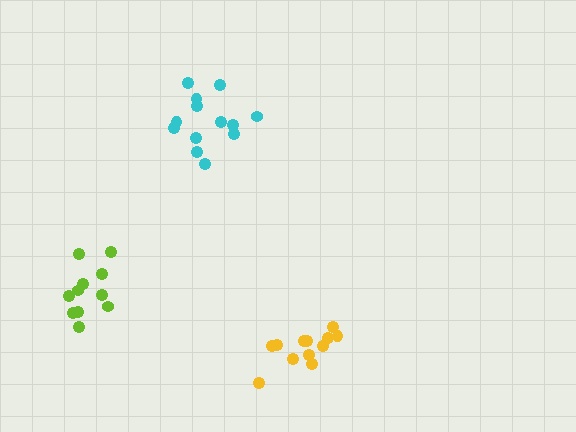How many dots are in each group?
Group 1: 11 dots, Group 2: 12 dots, Group 3: 13 dots (36 total).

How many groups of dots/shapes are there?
There are 3 groups.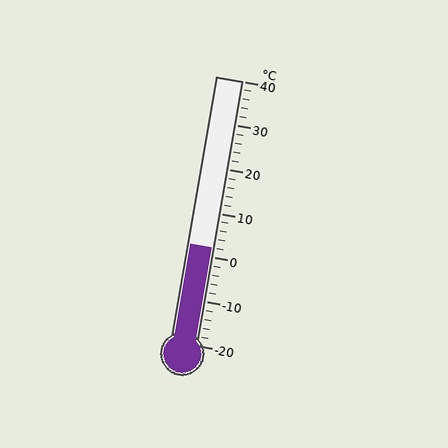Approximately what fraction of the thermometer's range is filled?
The thermometer is filled to approximately 35% of its range.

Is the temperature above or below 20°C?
The temperature is below 20°C.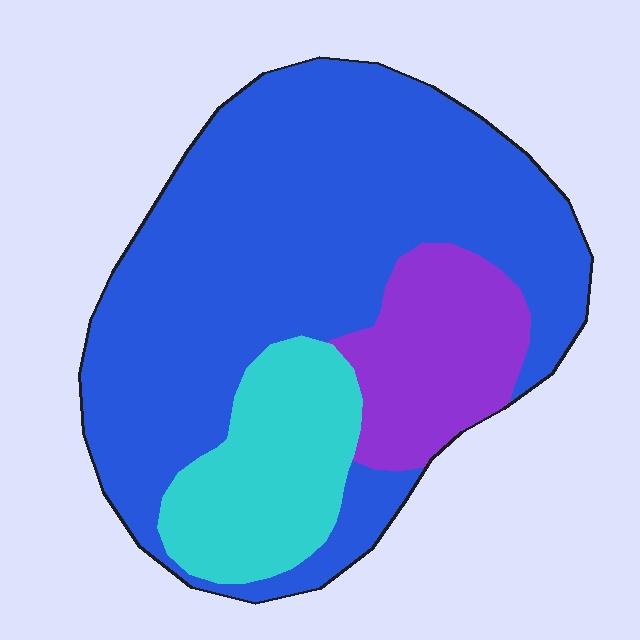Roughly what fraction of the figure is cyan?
Cyan covers about 20% of the figure.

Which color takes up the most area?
Blue, at roughly 65%.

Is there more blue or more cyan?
Blue.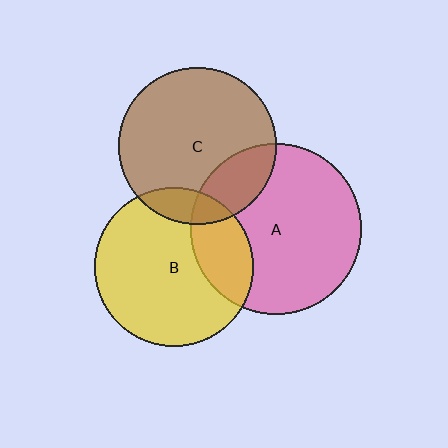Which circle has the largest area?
Circle A (pink).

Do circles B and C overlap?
Yes.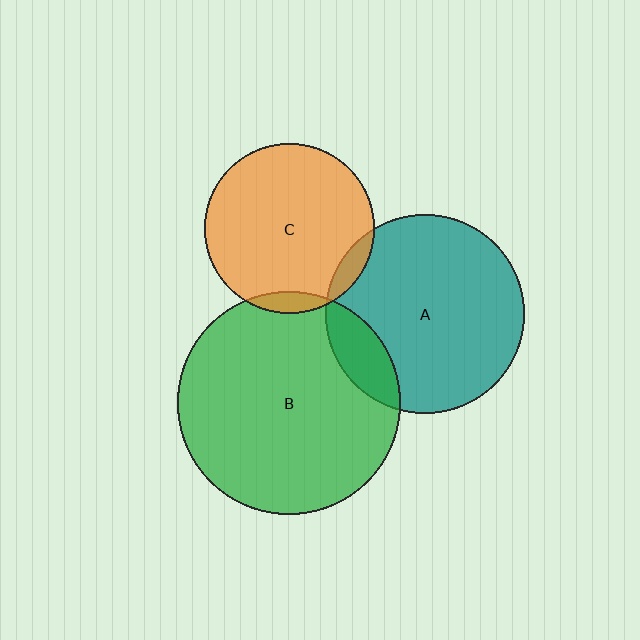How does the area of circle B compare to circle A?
Approximately 1.3 times.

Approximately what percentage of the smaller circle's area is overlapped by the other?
Approximately 5%.